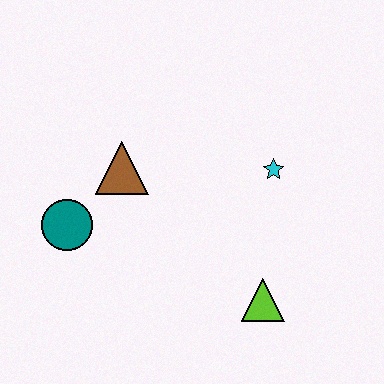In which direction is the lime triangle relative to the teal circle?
The lime triangle is to the right of the teal circle.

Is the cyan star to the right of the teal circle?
Yes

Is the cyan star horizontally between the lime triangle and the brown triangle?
No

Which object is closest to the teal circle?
The brown triangle is closest to the teal circle.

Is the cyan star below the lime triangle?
No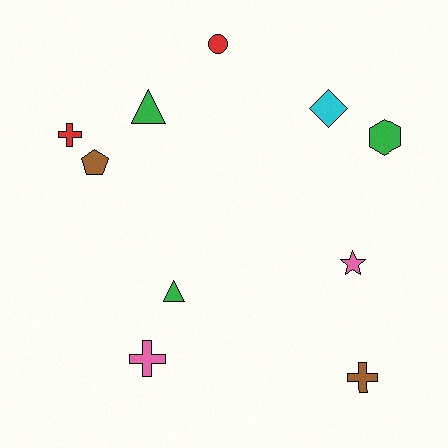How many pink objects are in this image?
There are 2 pink objects.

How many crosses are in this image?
There are 3 crosses.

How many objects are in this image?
There are 10 objects.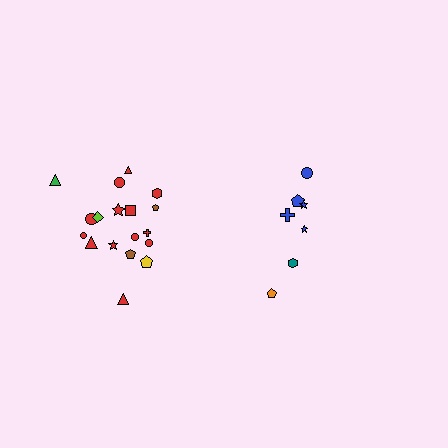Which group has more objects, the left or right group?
The left group.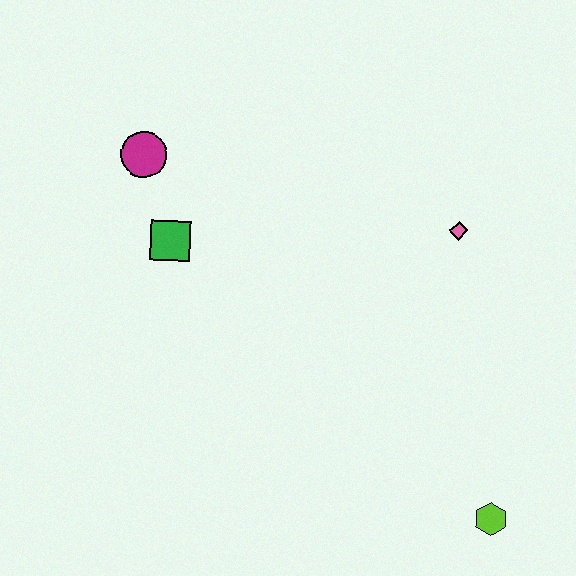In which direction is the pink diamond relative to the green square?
The pink diamond is to the right of the green square.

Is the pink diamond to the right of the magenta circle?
Yes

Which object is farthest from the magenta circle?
The lime hexagon is farthest from the magenta circle.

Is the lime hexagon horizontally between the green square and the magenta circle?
No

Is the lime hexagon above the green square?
No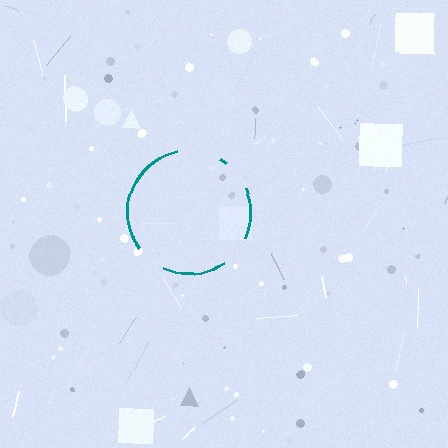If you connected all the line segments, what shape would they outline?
They would outline a circle.